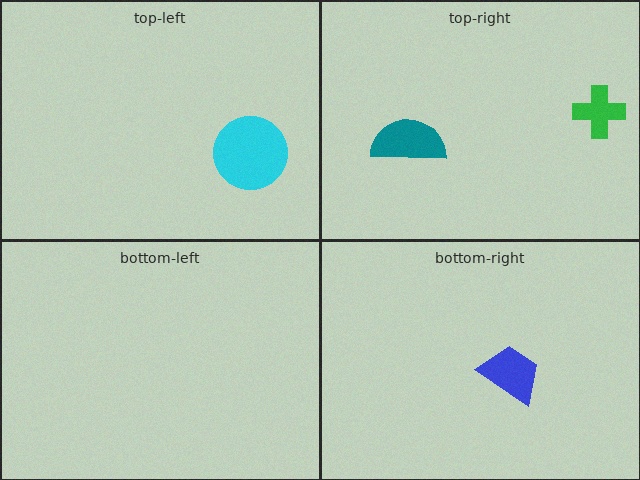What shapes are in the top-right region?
The green cross, the teal semicircle.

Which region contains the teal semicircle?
The top-right region.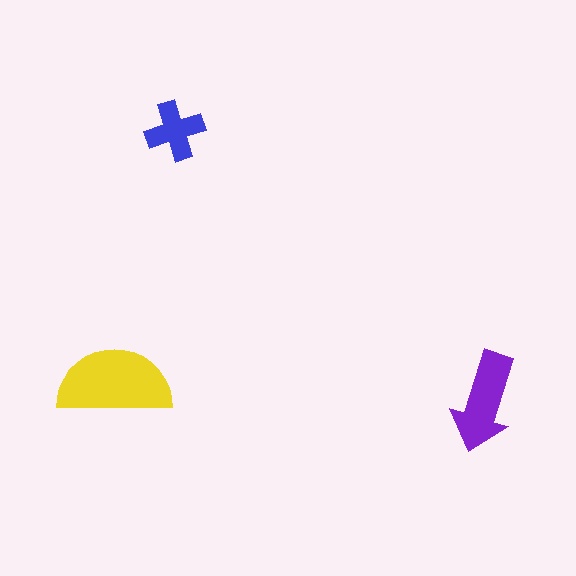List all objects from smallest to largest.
The blue cross, the purple arrow, the yellow semicircle.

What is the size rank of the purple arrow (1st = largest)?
2nd.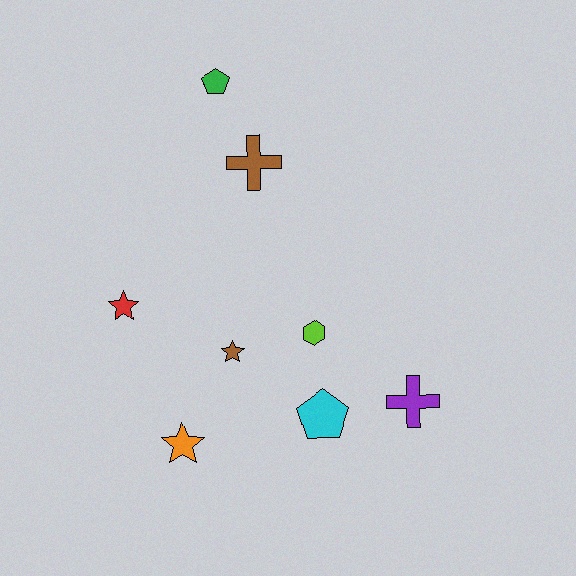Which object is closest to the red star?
The brown star is closest to the red star.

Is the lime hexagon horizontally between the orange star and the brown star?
No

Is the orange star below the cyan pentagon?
Yes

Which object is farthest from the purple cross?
The green pentagon is farthest from the purple cross.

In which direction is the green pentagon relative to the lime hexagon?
The green pentagon is above the lime hexagon.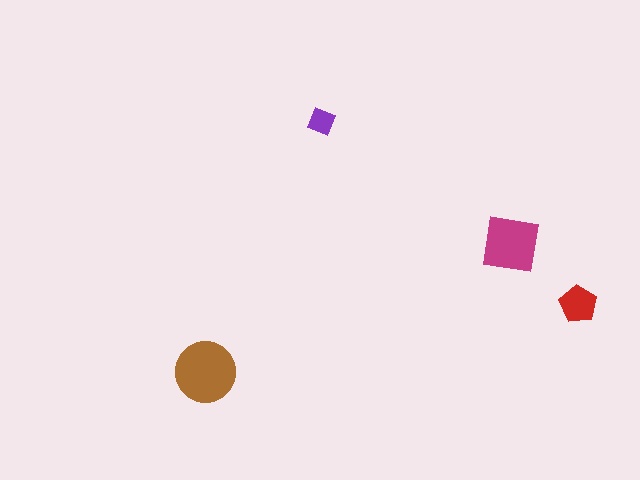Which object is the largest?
The brown circle.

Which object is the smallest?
The purple diamond.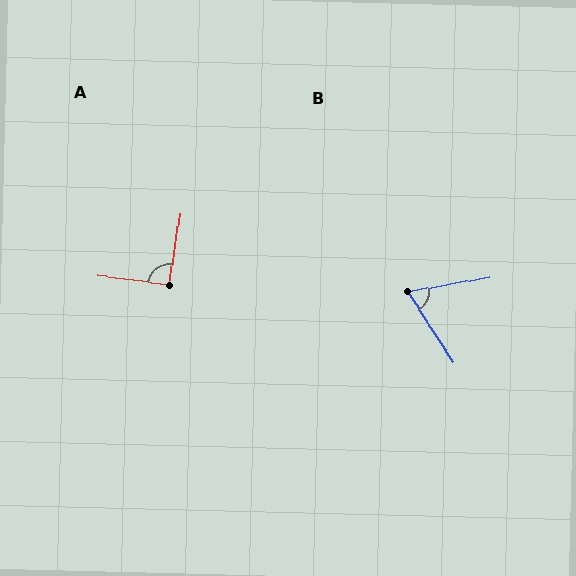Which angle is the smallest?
B, at approximately 67 degrees.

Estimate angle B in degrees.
Approximately 67 degrees.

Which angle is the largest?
A, at approximately 91 degrees.